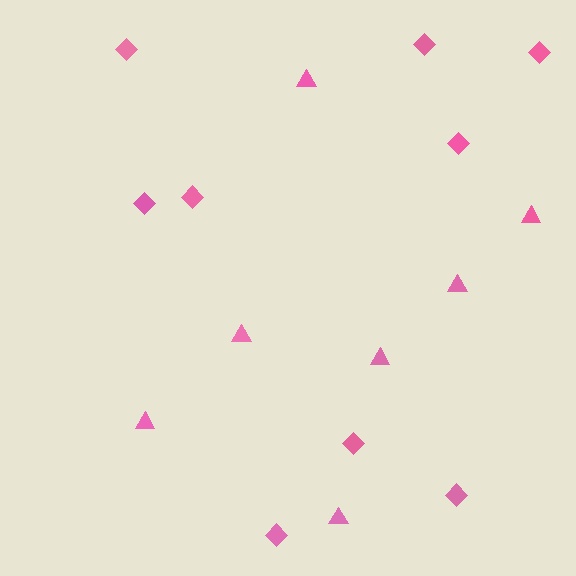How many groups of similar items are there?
There are 2 groups: one group of triangles (7) and one group of diamonds (9).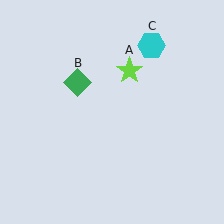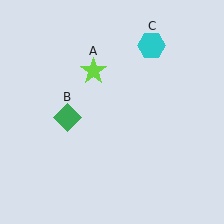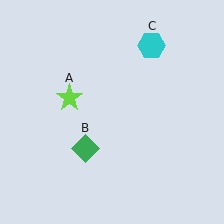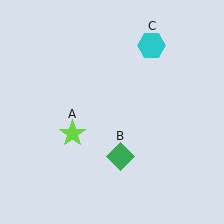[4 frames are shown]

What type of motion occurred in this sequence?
The lime star (object A), green diamond (object B) rotated counterclockwise around the center of the scene.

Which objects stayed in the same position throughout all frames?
Cyan hexagon (object C) remained stationary.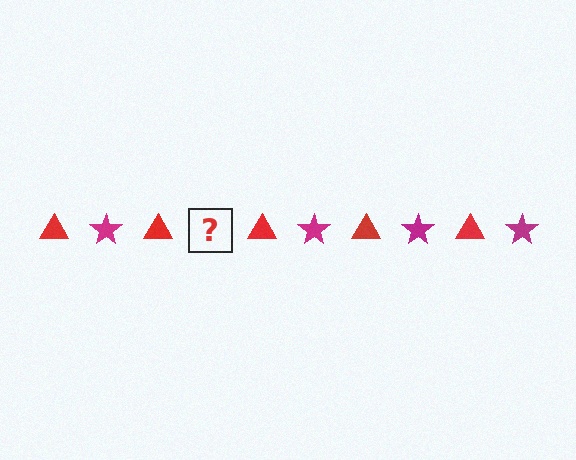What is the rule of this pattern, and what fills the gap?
The rule is that the pattern alternates between red triangle and magenta star. The gap should be filled with a magenta star.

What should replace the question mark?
The question mark should be replaced with a magenta star.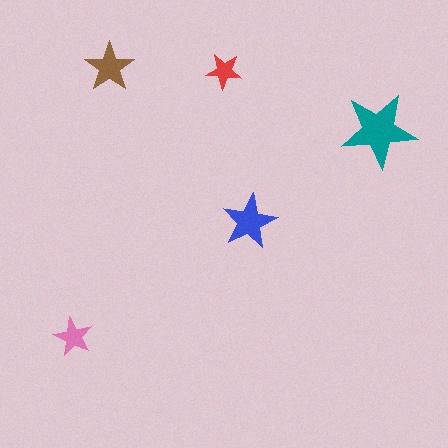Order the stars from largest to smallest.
the teal one, the blue one, the brown one, the pink one, the red one.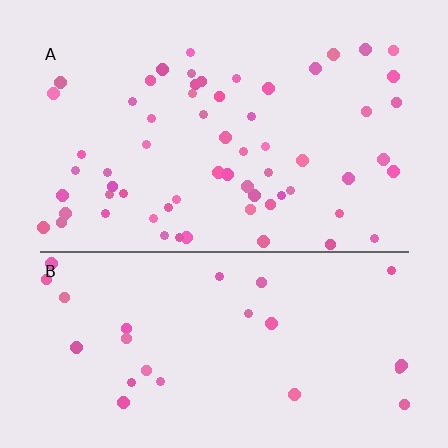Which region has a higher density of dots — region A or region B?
A (the top).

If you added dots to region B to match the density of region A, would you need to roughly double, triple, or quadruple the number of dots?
Approximately double.